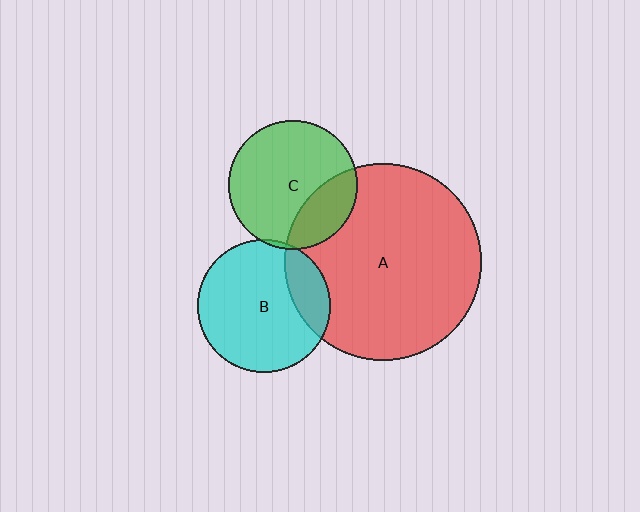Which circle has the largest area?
Circle A (red).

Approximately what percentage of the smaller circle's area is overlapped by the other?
Approximately 25%.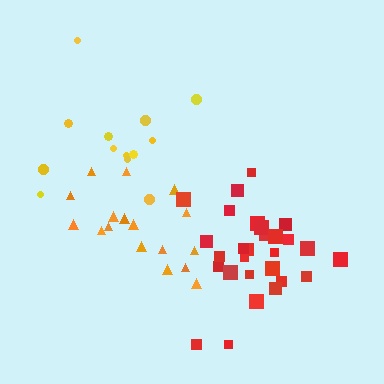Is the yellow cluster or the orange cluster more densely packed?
Orange.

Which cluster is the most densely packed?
Red.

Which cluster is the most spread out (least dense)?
Yellow.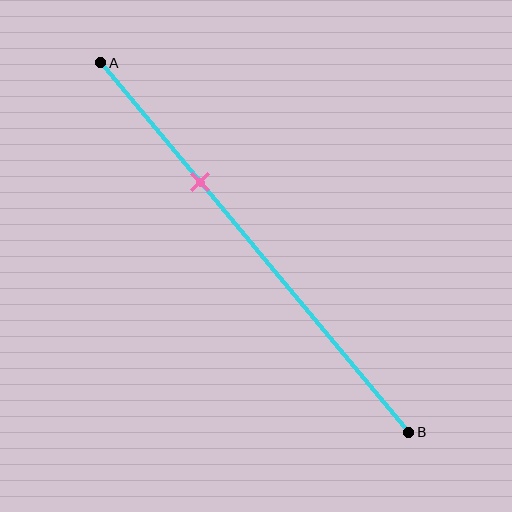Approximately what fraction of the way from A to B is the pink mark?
The pink mark is approximately 30% of the way from A to B.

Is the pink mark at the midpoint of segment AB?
No, the mark is at about 30% from A, not at the 50% midpoint.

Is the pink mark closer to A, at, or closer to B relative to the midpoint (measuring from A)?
The pink mark is closer to point A than the midpoint of segment AB.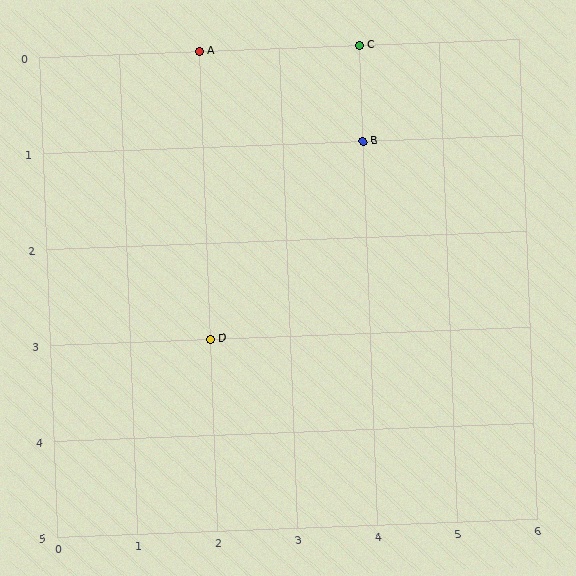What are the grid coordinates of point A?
Point A is at grid coordinates (2, 0).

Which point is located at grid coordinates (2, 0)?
Point A is at (2, 0).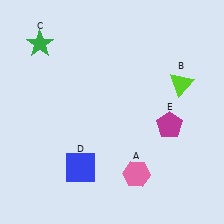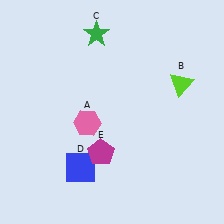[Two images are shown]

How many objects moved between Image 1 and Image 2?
3 objects moved between the two images.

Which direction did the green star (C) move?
The green star (C) moved right.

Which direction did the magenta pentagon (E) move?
The magenta pentagon (E) moved left.